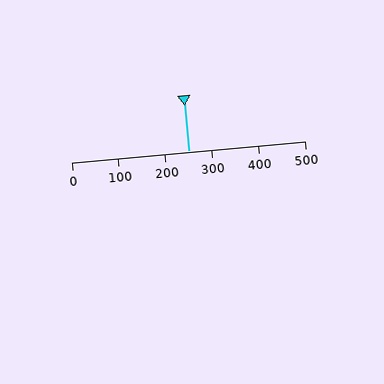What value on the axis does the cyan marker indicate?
The marker indicates approximately 250.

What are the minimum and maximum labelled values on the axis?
The axis runs from 0 to 500.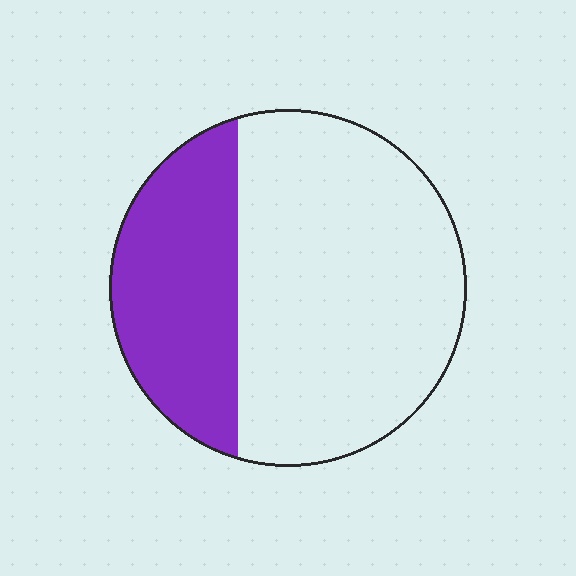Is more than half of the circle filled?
No.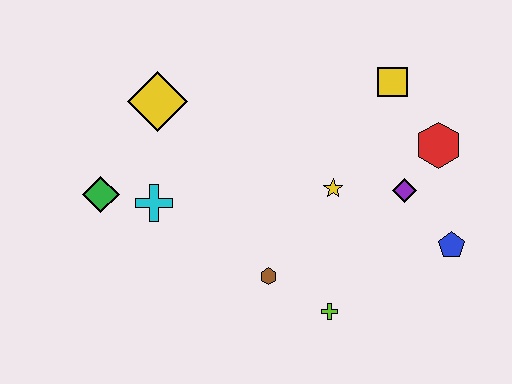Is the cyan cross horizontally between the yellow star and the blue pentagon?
No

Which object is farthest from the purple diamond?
The green diamond is farthest from the purple diamond.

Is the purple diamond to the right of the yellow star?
Yes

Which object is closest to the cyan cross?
The green diamond is closest to the cyan cross.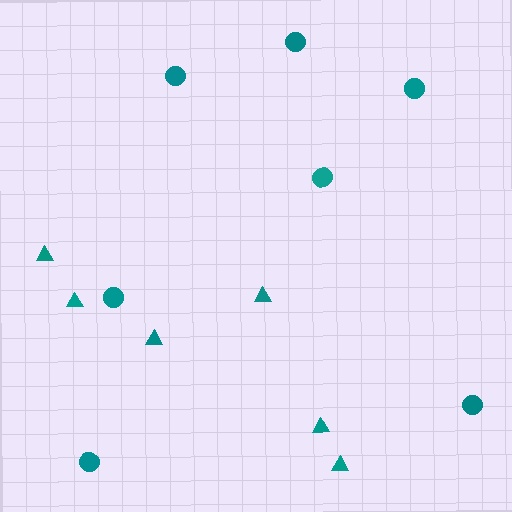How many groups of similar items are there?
There are 2 groups: one group of circles (7) and one group of triangles (6).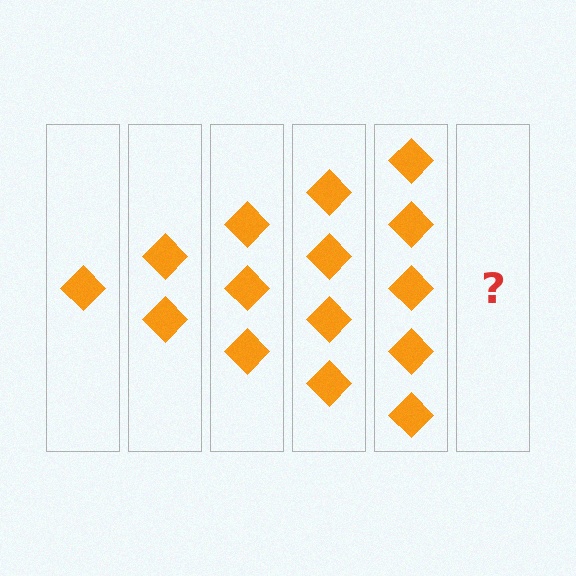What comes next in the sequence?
The next element should be 6 diamonds.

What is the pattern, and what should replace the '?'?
The pattern is that each step adds one more diamond. The '?' should be 6 diamonds.